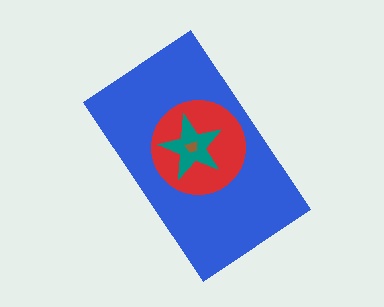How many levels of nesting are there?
4.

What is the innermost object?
The brown trapezoid.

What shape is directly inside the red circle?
The teal star.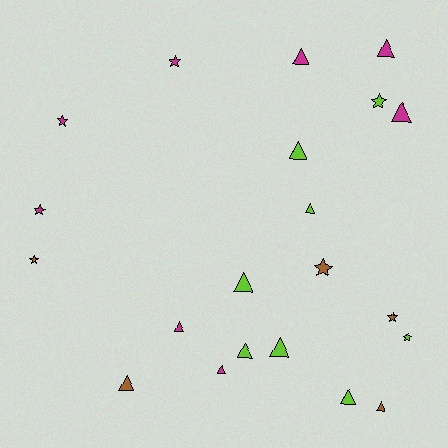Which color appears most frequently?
Lime, with 8 objects.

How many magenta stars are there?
There are 3 magenta stars.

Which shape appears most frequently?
Triangle, with 13 objects.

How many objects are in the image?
There are 21 objects.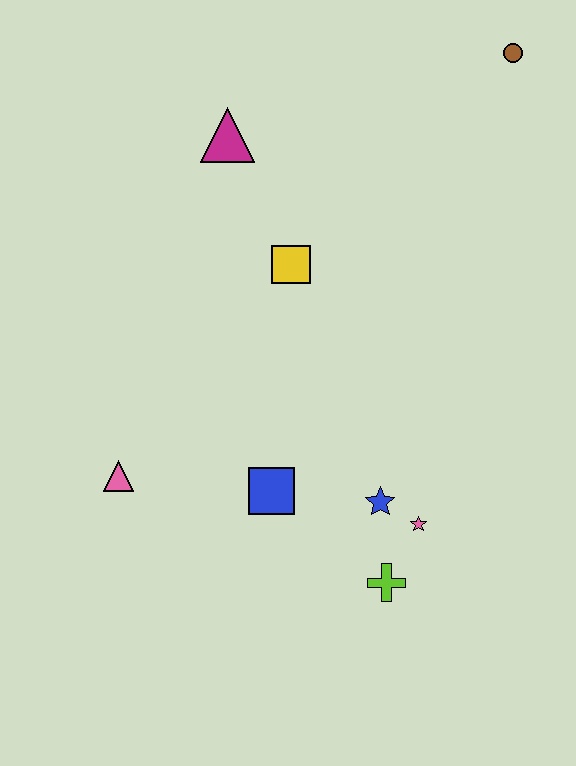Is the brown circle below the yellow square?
No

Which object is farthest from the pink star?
The brown circle is farthest from the pink star.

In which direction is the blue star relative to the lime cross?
The blue star is above the lime cross.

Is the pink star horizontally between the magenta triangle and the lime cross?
No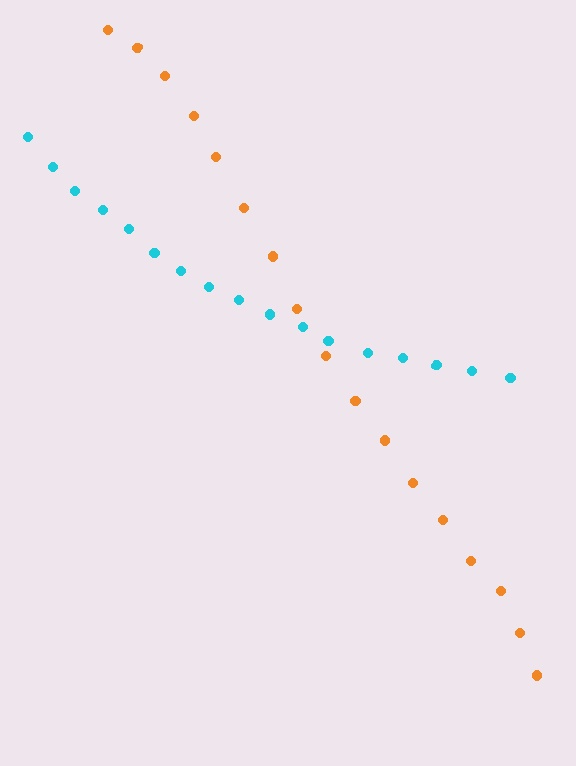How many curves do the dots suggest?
There are 2 distinct paths.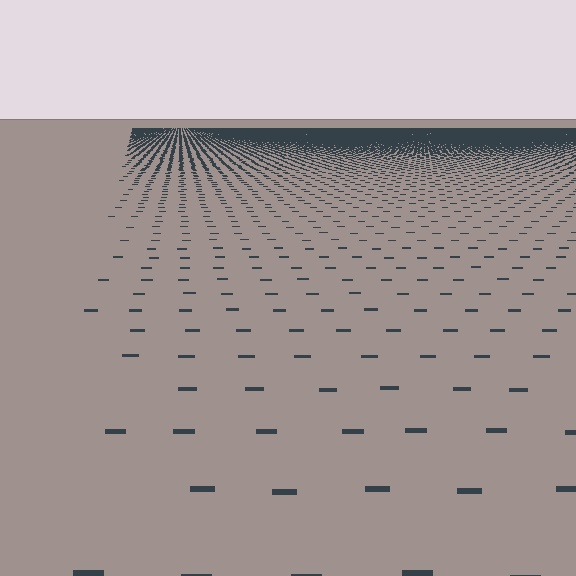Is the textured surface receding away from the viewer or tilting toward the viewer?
The surface is receding away from the viewer. Texture elements get smaller and denser toward the top.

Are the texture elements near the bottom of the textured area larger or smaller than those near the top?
Larger. Near the bottom, elements are closer to the viewer and appear at a bigger on-screen size.